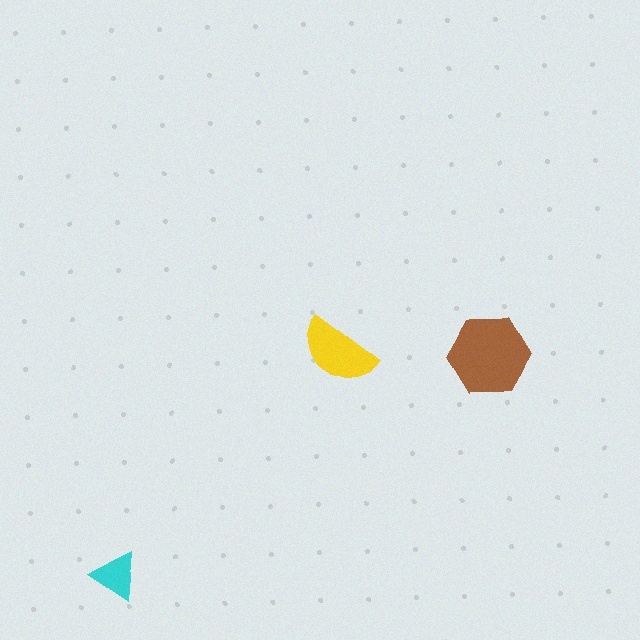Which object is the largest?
The brown hexagon.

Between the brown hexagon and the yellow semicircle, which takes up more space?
The brown hexagon.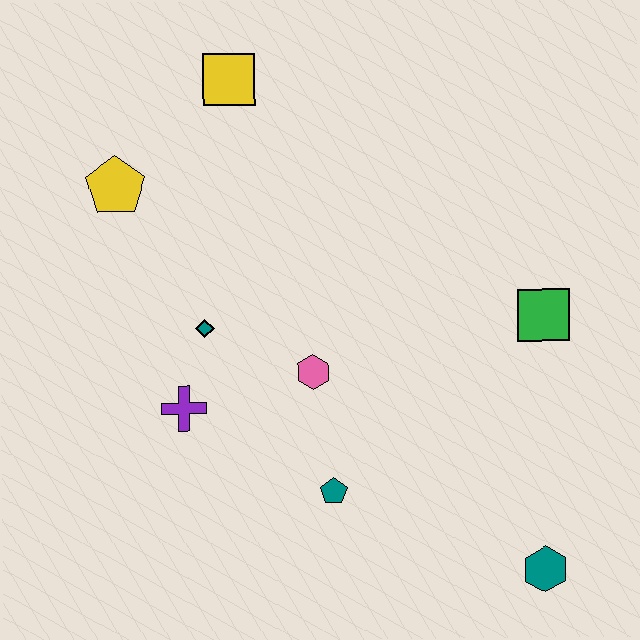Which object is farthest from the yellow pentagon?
The teal hexagon is farthest from the yellow pentagon.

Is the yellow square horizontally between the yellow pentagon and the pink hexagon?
Yes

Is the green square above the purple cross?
Yes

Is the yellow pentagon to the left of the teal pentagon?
Yes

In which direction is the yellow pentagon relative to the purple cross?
The yellow pentagon is above the purple cross.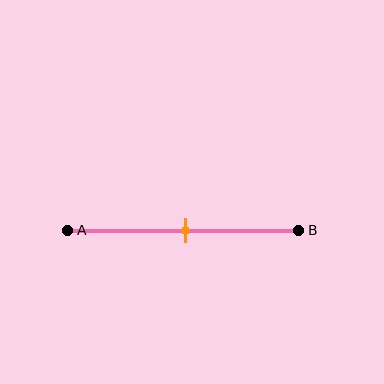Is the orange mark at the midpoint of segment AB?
Yes, the mark is approximately at the midpoint.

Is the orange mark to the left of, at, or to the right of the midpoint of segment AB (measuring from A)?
The orange mark is approximately at the midpoint of segment AB.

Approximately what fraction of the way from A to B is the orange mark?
The orange mark is approximately 50% of the way from A to B.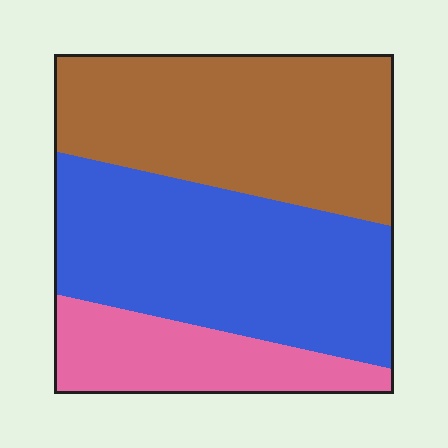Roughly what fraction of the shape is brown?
Brown covers about 40% of the shape.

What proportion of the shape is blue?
Blue takes up about two fifths (2/5) of the shape.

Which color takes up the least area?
Pink, at roughly 20%.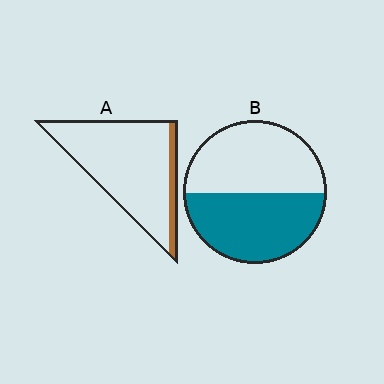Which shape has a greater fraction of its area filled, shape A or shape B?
Shape B.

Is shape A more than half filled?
No.